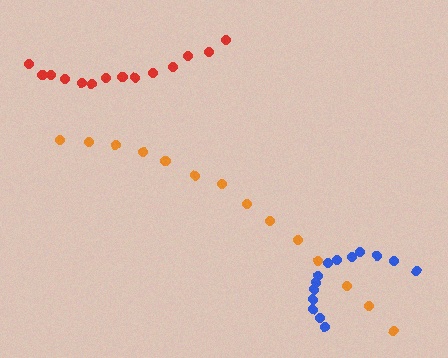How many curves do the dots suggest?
There are 3 distinct paths.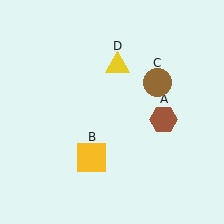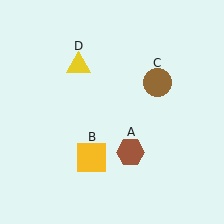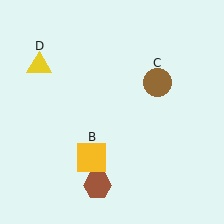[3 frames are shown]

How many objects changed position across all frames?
2 objects changed position: brown hexagon (object A), yellow triangle (object D).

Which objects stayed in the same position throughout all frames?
Yellow square (object B) and brown circle (object C) remained stationary.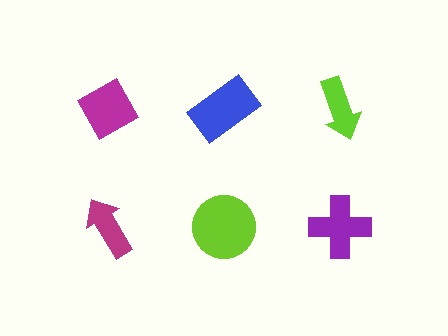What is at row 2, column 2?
A lime circle.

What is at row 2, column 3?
A purple cross.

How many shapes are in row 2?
3 shapes.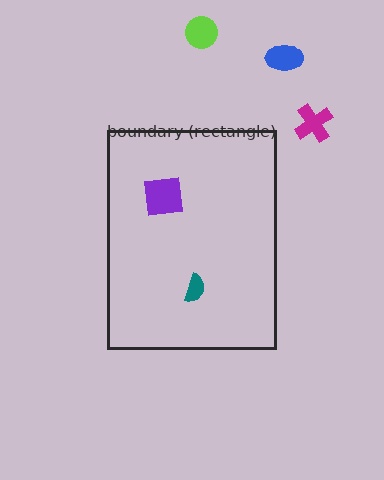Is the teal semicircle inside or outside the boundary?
Inside.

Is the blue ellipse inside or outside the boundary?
Outside.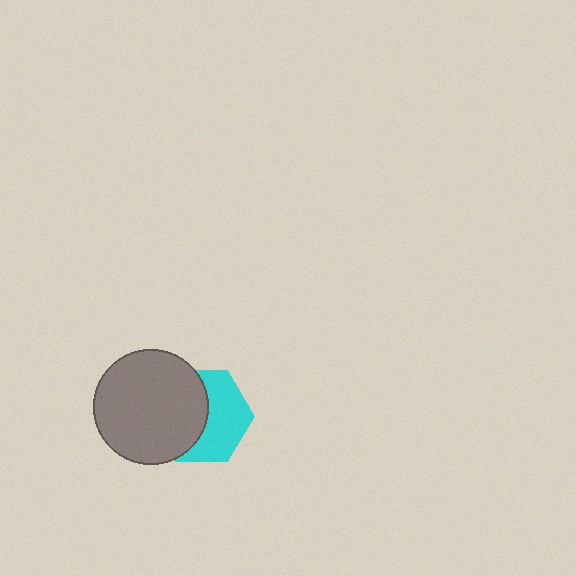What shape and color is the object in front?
The object in front is a gray circle.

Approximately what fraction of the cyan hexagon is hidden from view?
Roughly 50% of the cyan hexagon is hidden behind the gray circle.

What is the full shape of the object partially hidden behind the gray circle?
The partially hidden object is a cyan hexagon.